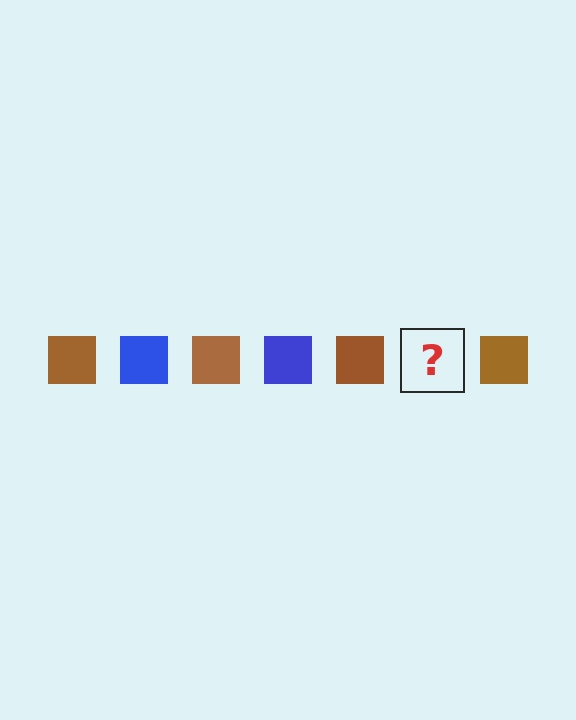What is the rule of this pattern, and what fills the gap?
The rule is that the pattern cycles through brown, blue squares. The gap should be filled with a blue square.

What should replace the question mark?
The question mark should be replaced with a blue square.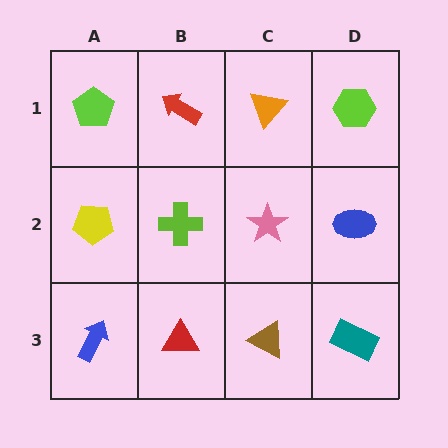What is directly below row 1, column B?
A lime cross.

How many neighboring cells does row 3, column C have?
3.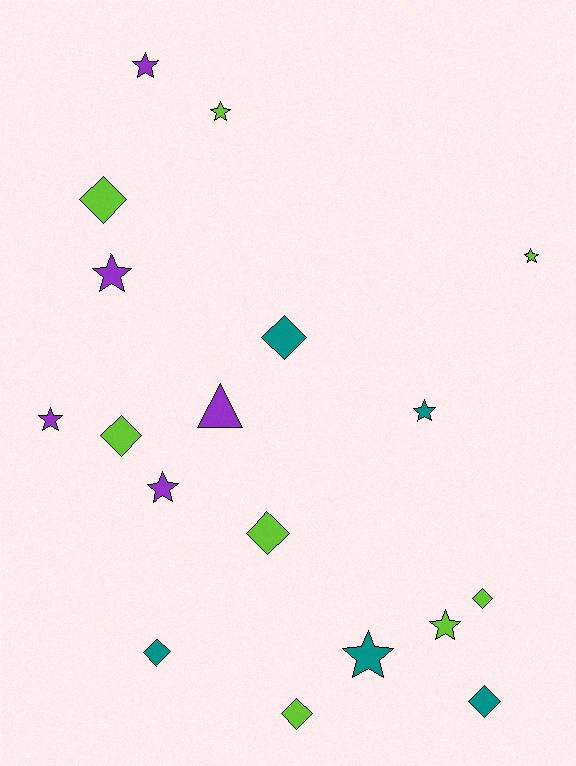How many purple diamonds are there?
There are no purple diamonds.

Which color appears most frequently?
Lime, with 8 objects.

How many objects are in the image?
There are 18 objects.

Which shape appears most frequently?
Star, with 9 objects.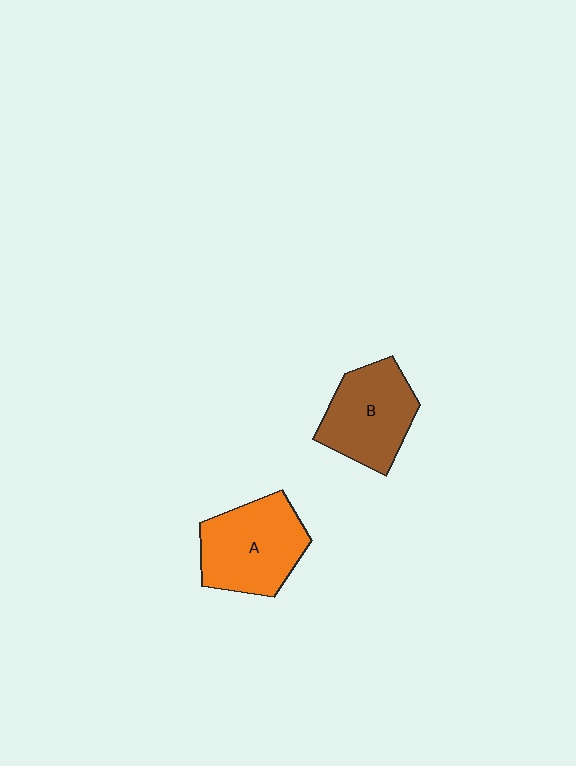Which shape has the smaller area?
Shape B (brown).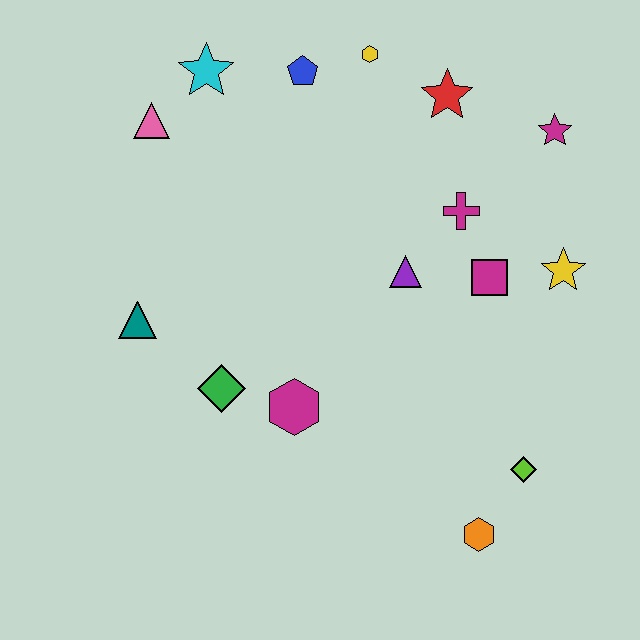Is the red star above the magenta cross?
Yes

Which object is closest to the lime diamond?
The orange hexagon is closest to the lime diamond.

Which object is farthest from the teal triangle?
The magenta star is farthest from the teal triangle.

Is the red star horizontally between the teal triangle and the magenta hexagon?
No